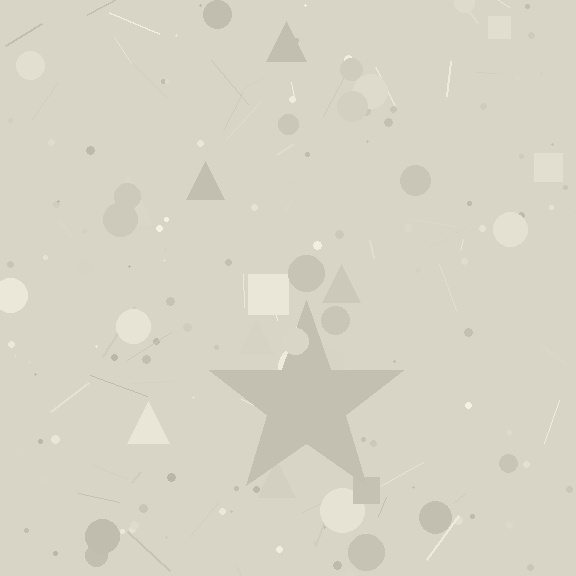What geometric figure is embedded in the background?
A star is embedded in the background.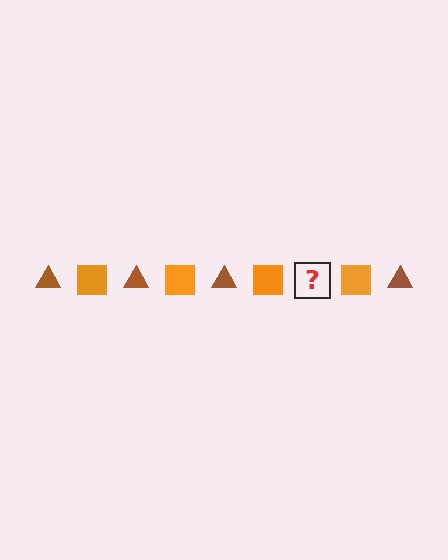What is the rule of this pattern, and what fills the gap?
The rule is that the pattern alternates between brown triangle and orange square. The gap should be filled with a brown triangle.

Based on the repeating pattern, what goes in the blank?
The blank should be a brown triangle.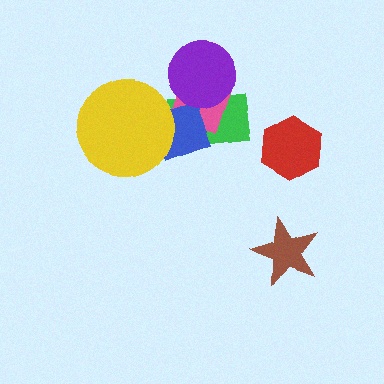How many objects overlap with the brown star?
0 objects overlap with the brown star.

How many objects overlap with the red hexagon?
0 objects overlap with the red hexagon.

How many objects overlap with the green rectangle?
3 objects overlap with the green rectangle.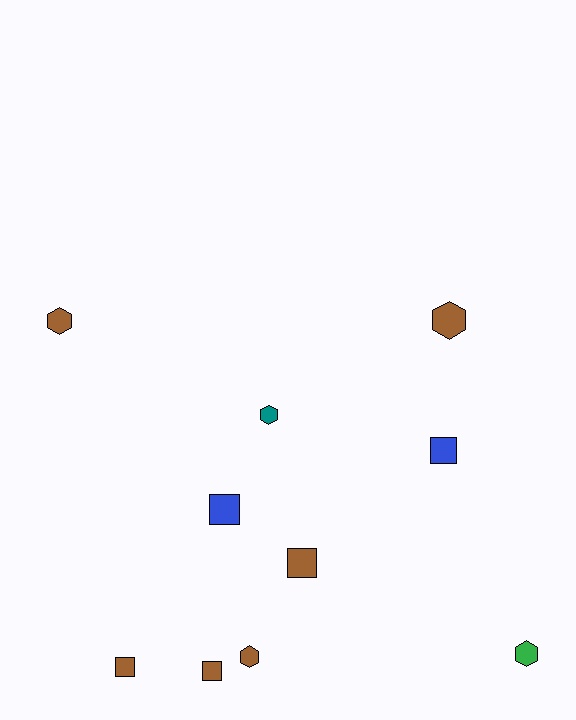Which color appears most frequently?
Brown, with 6 objects.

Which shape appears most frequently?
Hexagon, with 5 objects.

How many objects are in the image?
There are 10 objects.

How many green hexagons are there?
There is 1 green hexagon.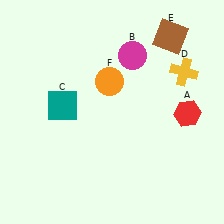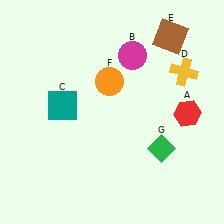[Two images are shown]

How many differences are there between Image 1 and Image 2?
There is 1 difference between the two images.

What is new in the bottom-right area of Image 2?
A green diamond (G) was added in the bottom-right area of Image 2.